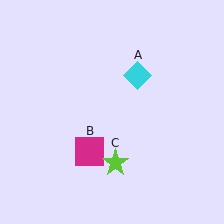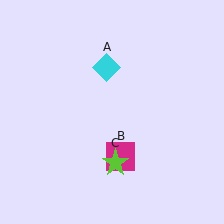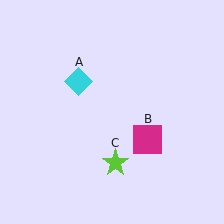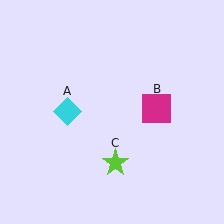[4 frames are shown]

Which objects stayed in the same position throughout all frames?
Lime star (object C) remained stationary.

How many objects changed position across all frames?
2 objects changed position: cyan diamond (object A), magenta square (object B).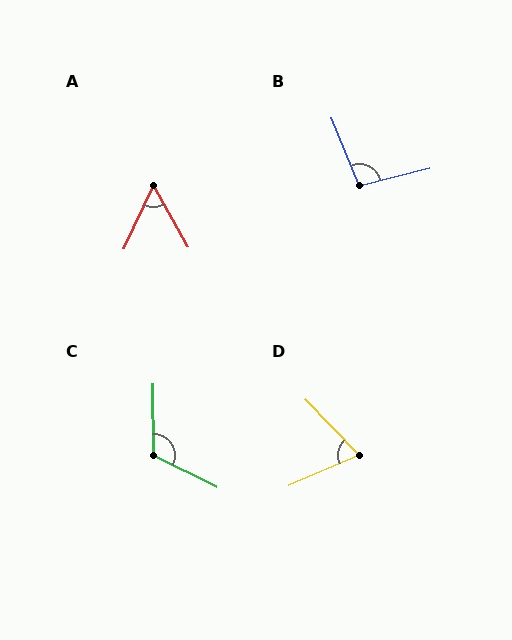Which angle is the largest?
C, at approximately 117 degrees.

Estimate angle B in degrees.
Approximately 98 degrees.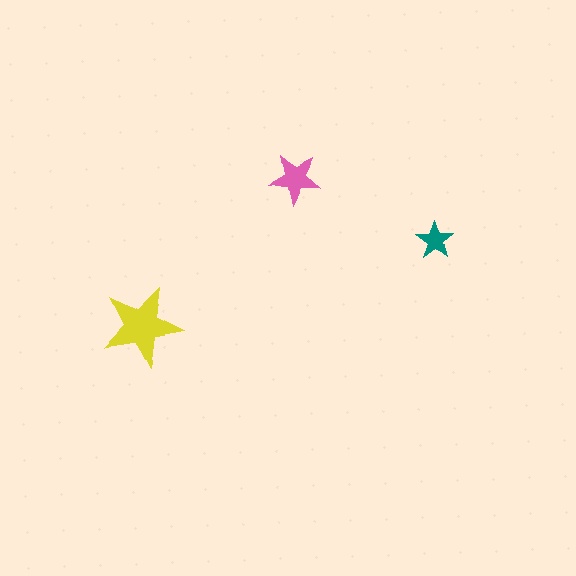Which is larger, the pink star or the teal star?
The pink one.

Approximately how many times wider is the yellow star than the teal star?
About 2 times wider.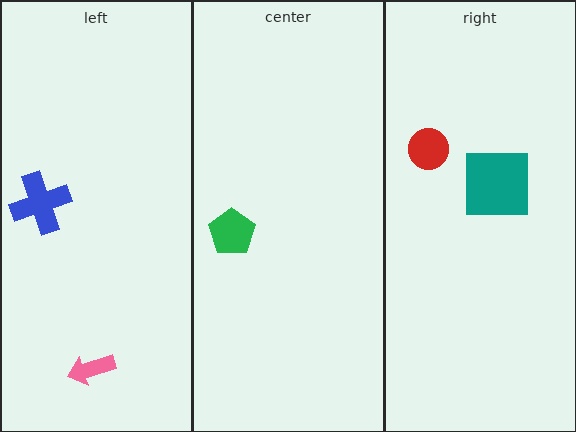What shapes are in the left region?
The pink arrow, the blue cross.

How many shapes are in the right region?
2.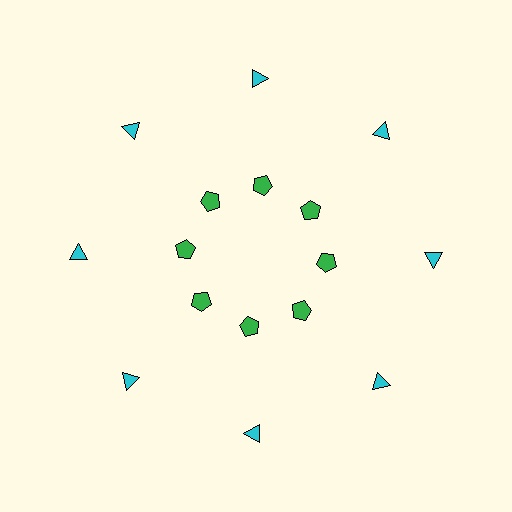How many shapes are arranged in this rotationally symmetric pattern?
There are 16 shapes, arranged in 8 groups of 2.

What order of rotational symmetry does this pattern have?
This pattern has 8-fold rotational symmetry.